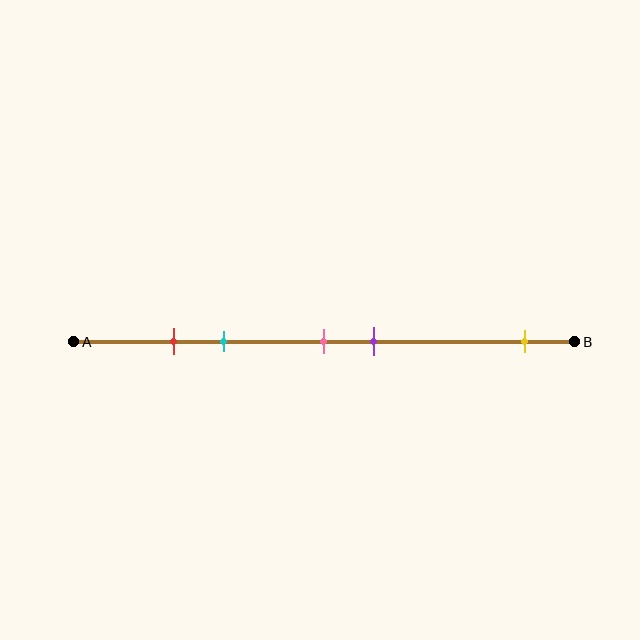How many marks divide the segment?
There are 5 marks dividing the segment.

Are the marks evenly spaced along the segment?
No, the marks are not evenly spaced.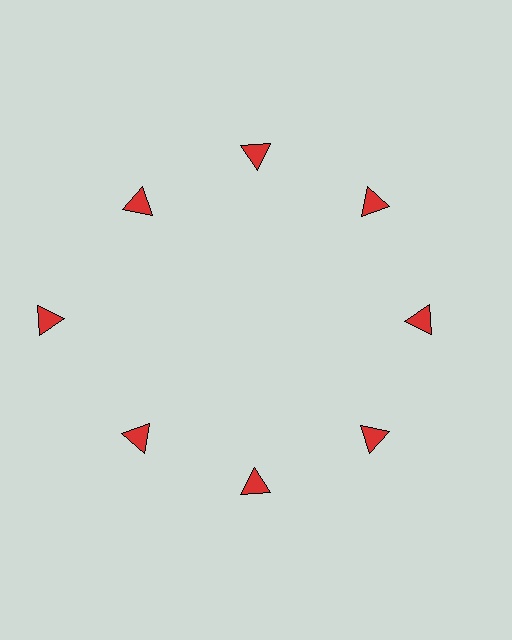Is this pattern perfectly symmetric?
No. The 8 red triangles are arranged in a ring, but one element near the 9 o'clock position is pushed outward from the center, breaking the 8-fold rotational symmetry.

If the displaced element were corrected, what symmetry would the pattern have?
It would have 8-fold rotational symmetry — the pattern would map onto itself every 45 degrees.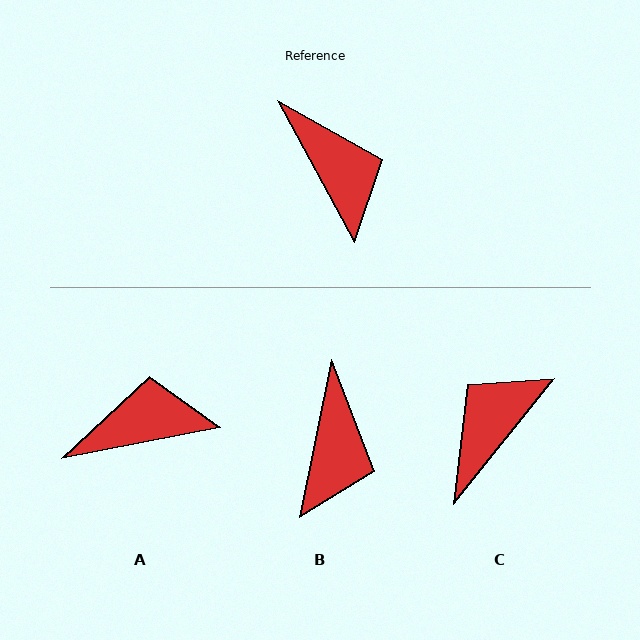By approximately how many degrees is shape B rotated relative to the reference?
Approximately 39 degrees clockwise.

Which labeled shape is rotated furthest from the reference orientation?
C, about 113 degrees away.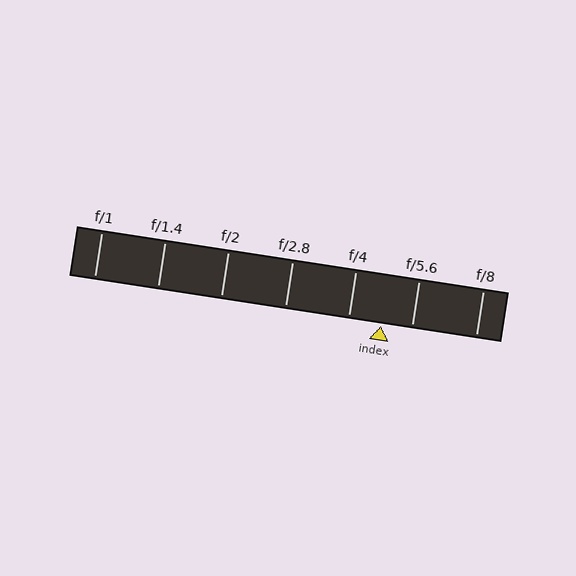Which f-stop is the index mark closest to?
The index mark is closest to f/5.6.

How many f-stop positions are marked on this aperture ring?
There are 7 f-stop positions marked.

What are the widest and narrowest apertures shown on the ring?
The widest aperture shown is f/1 and the narrowest is f/8.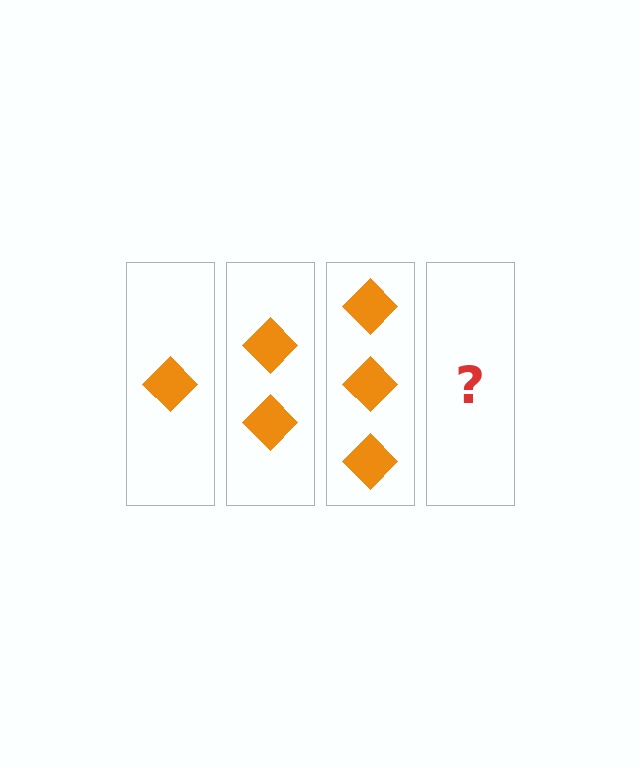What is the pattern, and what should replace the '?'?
The pattern is that each step adds one more diamond. The '?' should be 4 diamonds.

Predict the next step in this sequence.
The next step is 4 diamonds.